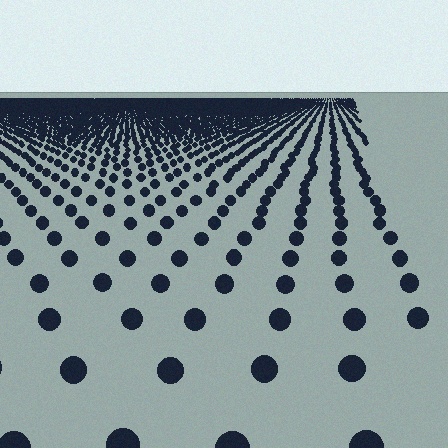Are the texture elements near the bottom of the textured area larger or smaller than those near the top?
Larger. Near the bottom, elements are closer to the viewer and appear at a bigger on-screen size.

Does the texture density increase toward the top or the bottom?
Density increases toward the top.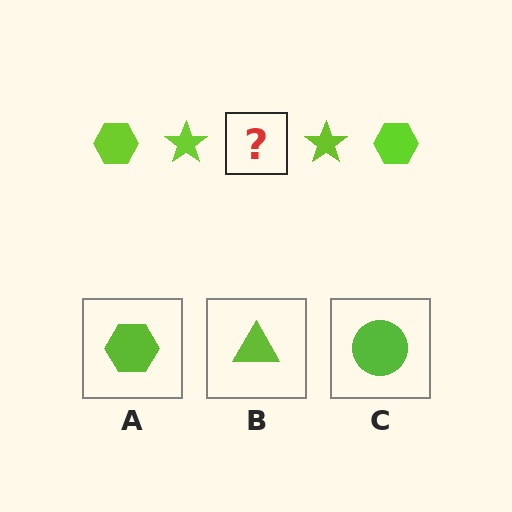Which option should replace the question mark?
Option A.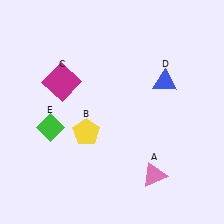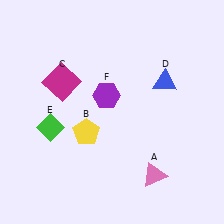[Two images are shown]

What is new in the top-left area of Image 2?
A purple hexagon (F) was added in the top-left area of Image 2.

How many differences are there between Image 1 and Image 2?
There is 1 difference between the two images.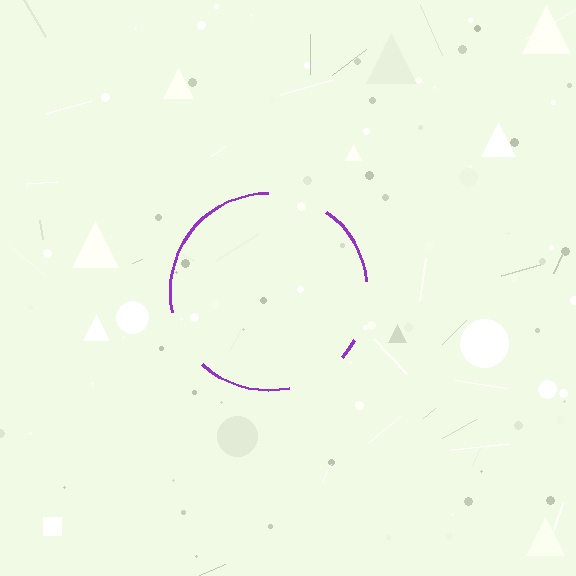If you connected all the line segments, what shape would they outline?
They would outline a circle.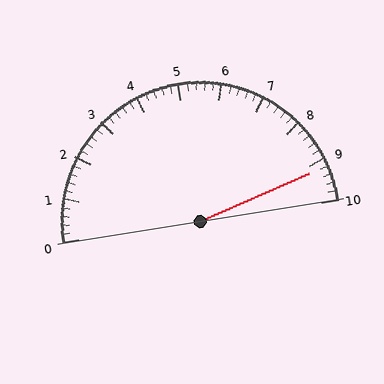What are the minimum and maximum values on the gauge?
The gauge ranges from 0 to 10.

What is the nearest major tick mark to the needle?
The nearest major tick mark is 9.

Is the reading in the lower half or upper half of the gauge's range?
The reading is in the upper half of the range (0 to 10).